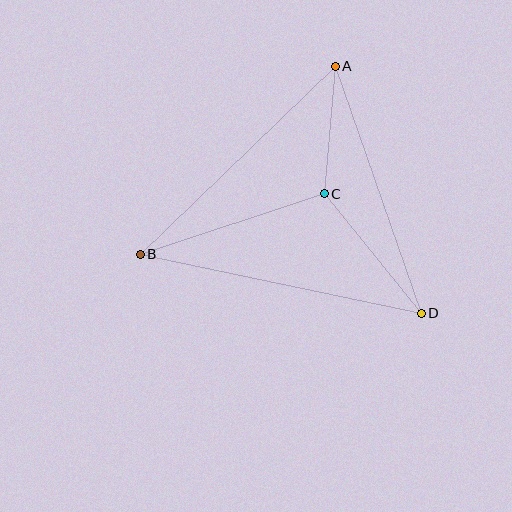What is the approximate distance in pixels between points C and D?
The distance between C and D is approximately 154 pixels.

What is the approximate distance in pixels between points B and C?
The distance between B and C is approximately 194 pixels.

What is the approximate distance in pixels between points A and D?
The distance between A and D is approximately 262 pixels.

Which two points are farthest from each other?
Points B and D are farthest from each other.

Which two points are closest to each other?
Points A and C are closest to each other.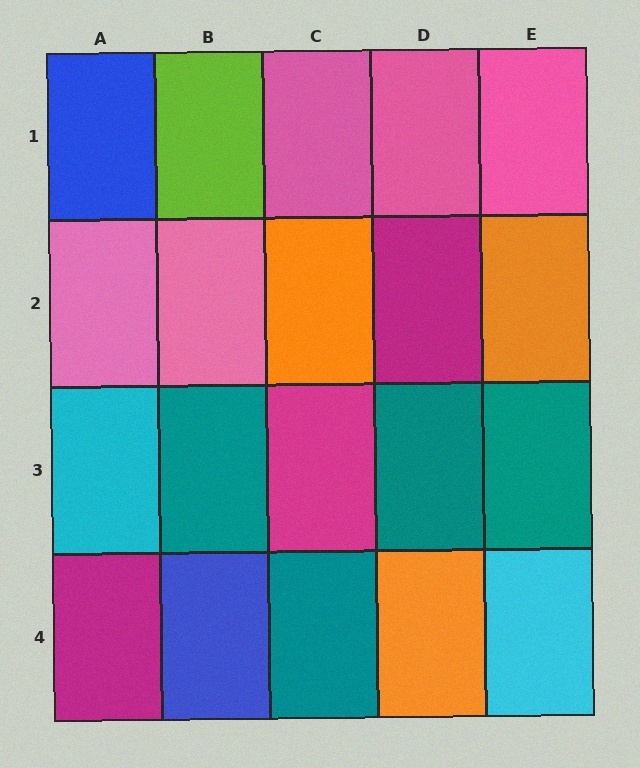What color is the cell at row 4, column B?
Blue.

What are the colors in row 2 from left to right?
Pink, pink, orange, magenta, orange.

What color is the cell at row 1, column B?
Lime.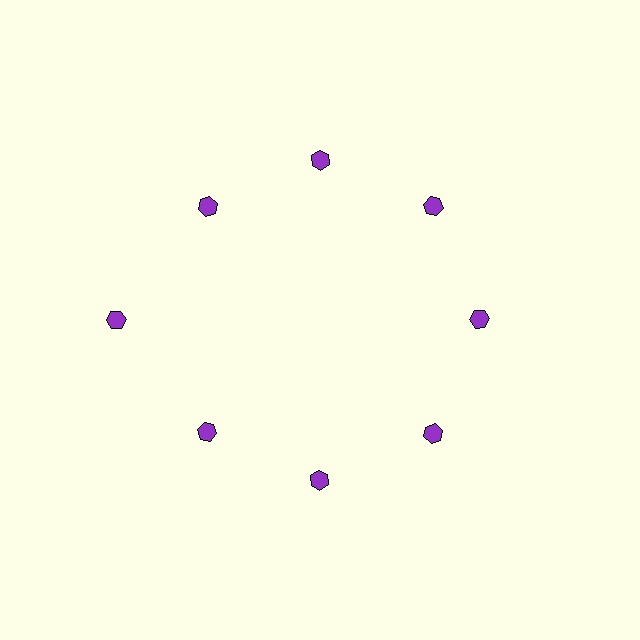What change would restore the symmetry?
The symmetry would be restored by moving it inward, back onto the ring so that all 8 hexagons sit at equal angles and equal distance from the center.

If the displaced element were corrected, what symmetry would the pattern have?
It would have 8-fold rotational symmetry — the pattern would map onto itself every 45 degrees.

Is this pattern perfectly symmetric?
No. The 8 purple hexagons are arranged in a ring, but one element near the 9 o'clock position is pushed outward from the center, breaking the 8-fold rotational symmetry.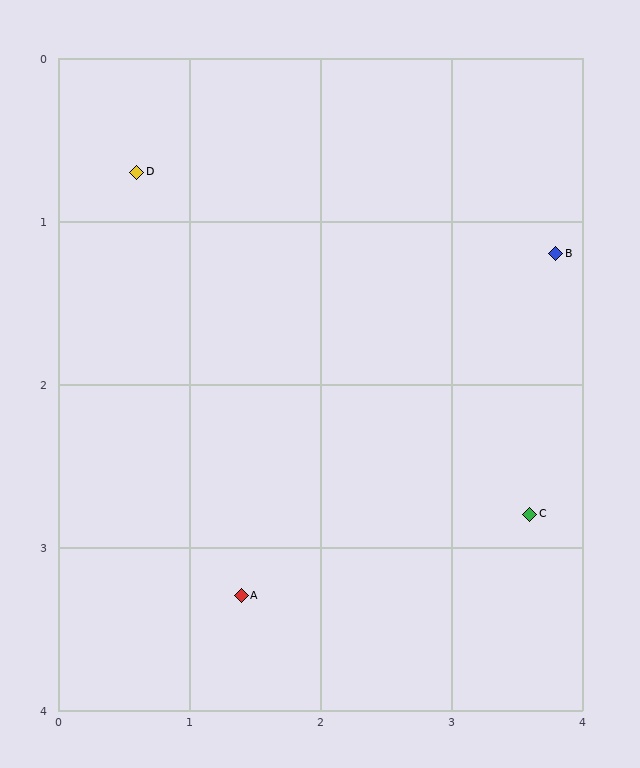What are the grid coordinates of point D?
Point D is at approximately (0.6, 0.7).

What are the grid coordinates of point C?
Point C is at approximately (3.6, 2.8).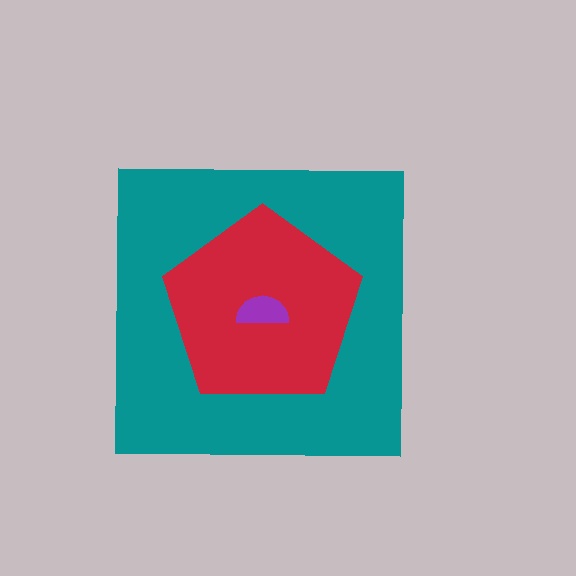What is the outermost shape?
The teal square.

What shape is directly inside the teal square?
The red pentagon.